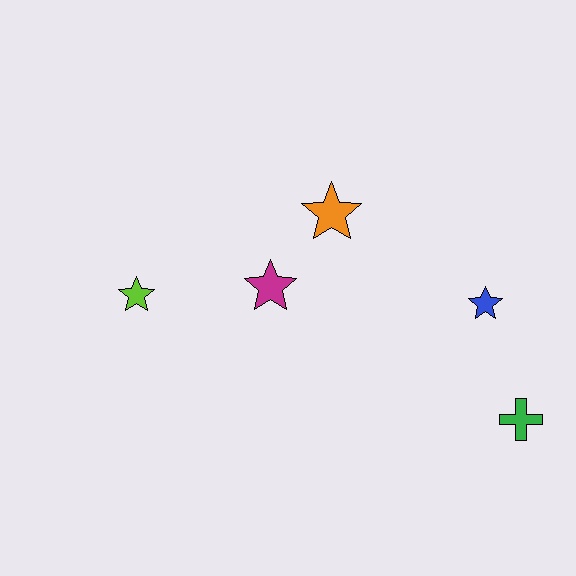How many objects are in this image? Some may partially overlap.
There are 5 objects.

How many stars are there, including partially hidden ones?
There are 4 stars.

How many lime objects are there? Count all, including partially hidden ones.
There is 1 lime object.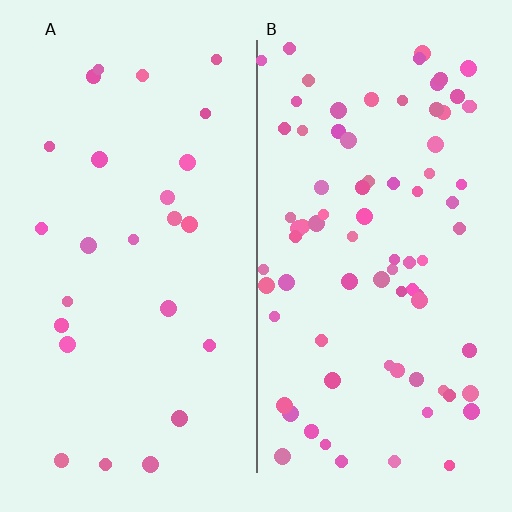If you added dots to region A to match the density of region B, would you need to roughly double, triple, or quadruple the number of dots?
Approximately triple.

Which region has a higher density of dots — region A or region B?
B (the right).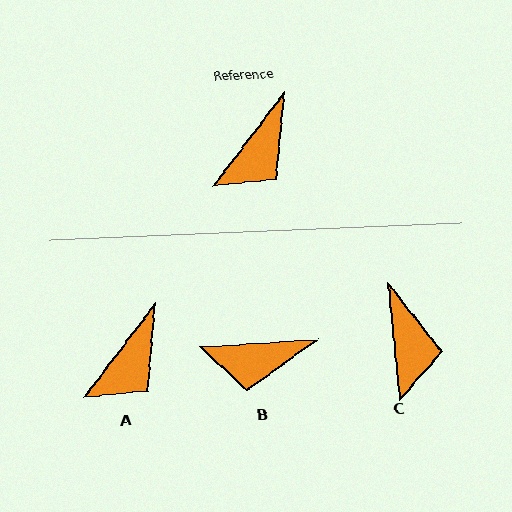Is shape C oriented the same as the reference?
No, it is off by about 43 degrees.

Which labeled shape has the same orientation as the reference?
A.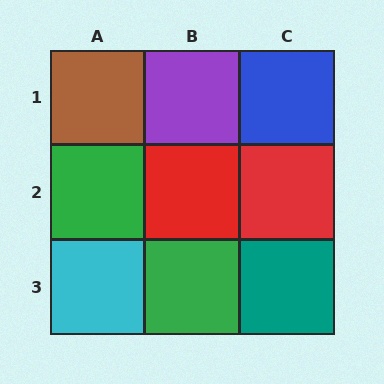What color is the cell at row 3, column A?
Cyan.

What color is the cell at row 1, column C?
Blue.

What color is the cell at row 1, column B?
Purple.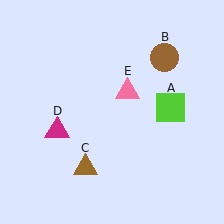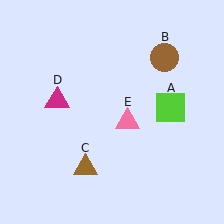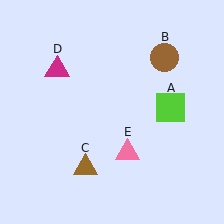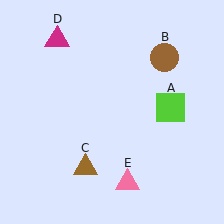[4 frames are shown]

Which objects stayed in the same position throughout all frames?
Lime square (object A) and brown circle (object B) and brown triangle (object C) remained stationary.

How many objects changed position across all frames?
2 objects changed position: magenta triangle (object D), pink triangle (object E).